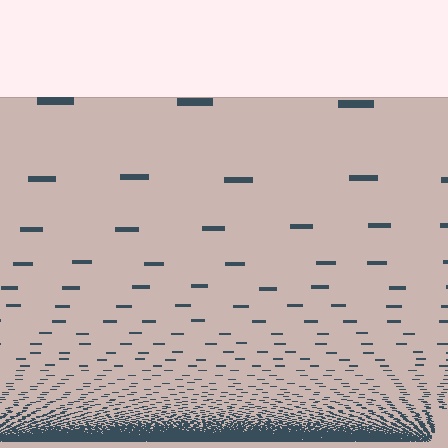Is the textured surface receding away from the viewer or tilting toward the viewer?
The surface appears to tilt toward the viewer. Texture elements get larger and sparser toward the top.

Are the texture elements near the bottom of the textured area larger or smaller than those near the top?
Smaller. The gradient is inverted — elements near the bottom are smaller and denser.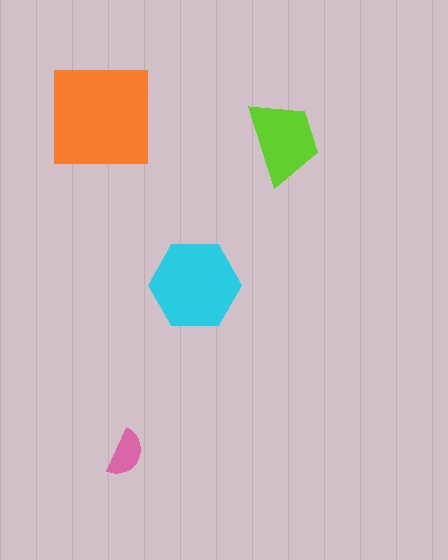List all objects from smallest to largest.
The pink semicircle, the lime trapezoid, the cyan hexagon, the orange square.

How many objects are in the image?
There are 4 objects in the image.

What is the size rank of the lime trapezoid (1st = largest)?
3rd.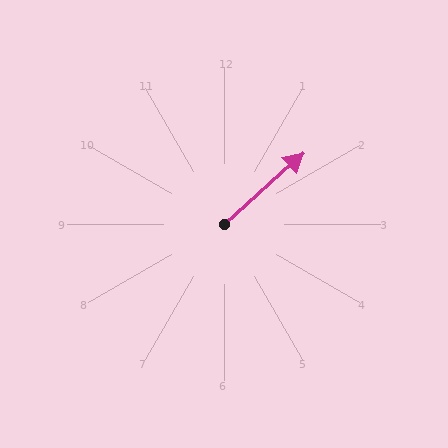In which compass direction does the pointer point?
Northeast.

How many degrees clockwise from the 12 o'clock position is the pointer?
Approximately 48 degrees.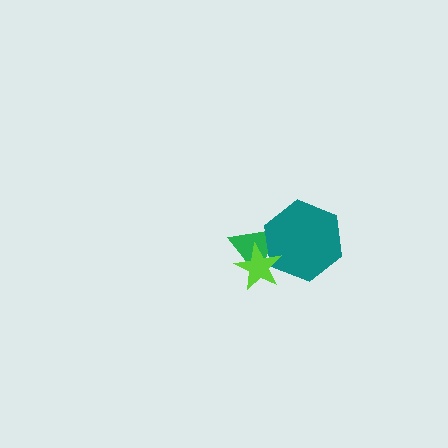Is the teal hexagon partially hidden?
Yes, it is partially covered by another shape.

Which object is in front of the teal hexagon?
The lime star is in front of the teal hexagon.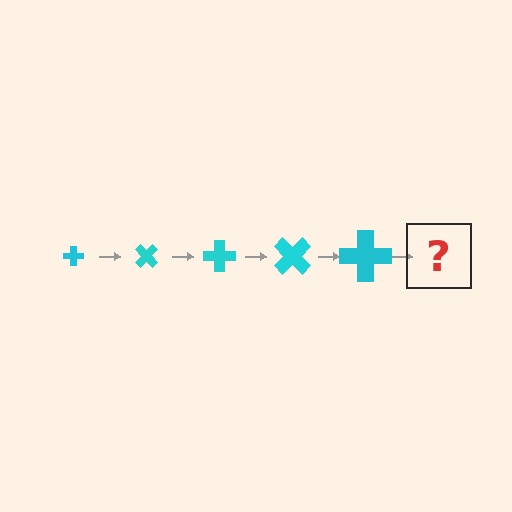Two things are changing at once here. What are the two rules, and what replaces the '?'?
The two rules are that the cross grows larger each step and it rotates 45 degrees each step. The '?' should be a cross, larger than the previous one and rotated 225 degrees from the start.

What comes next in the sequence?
The next element should be a cross, larger than the previous one and rotated 225 degrees from the start.